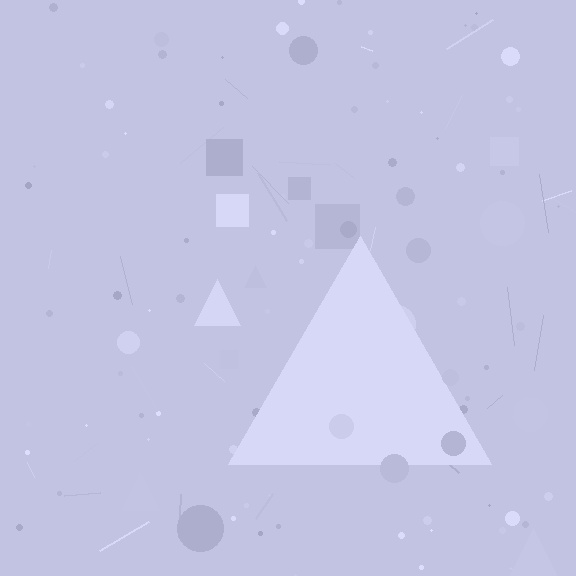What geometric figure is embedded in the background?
A triangle is embedded in the background.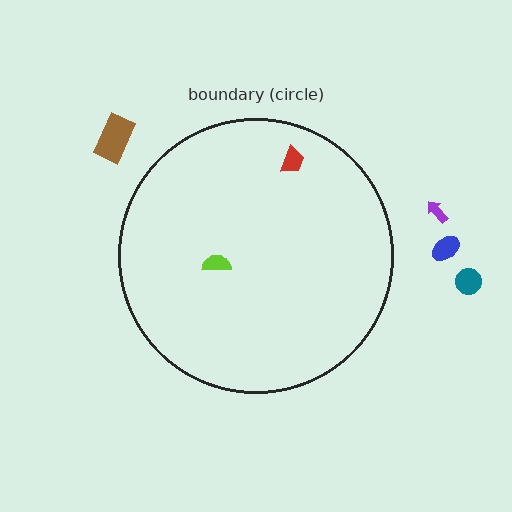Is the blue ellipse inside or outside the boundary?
Outside.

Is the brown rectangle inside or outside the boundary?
Outside.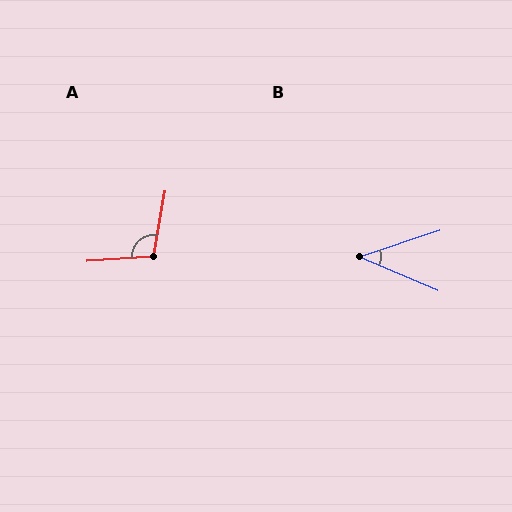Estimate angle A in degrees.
Approximately 104 degrees.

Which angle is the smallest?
B, at approximately 41 degrees.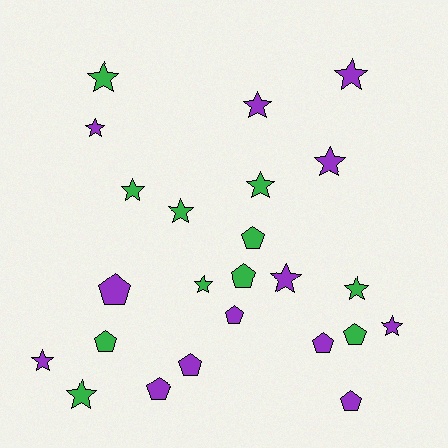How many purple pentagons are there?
There are 6 purple pentagons.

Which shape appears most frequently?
Star, with 14 objects.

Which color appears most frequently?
Purple, with 13 objects.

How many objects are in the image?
There are 24 objects.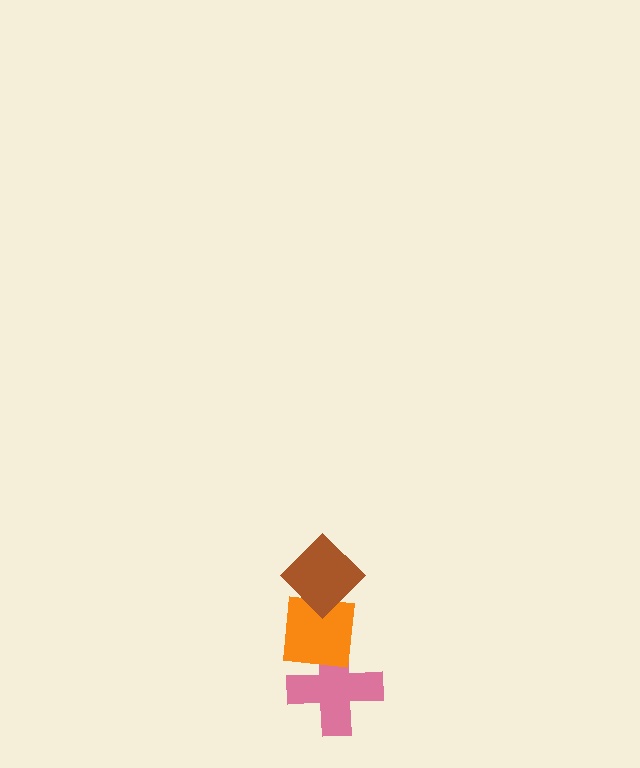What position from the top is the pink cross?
The pink cross is 3rd from the top.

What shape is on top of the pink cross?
The orange square is on top of the pink cross.